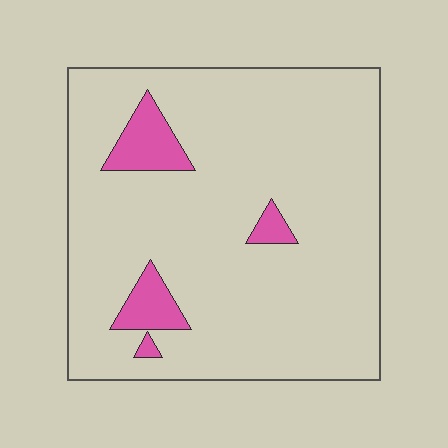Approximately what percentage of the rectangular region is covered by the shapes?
Approximately 10%.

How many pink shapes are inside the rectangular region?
4.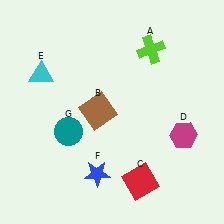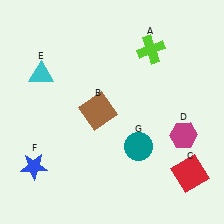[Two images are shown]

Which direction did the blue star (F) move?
The blue star (F) moved left.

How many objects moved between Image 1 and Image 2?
3 objects moved between the two images.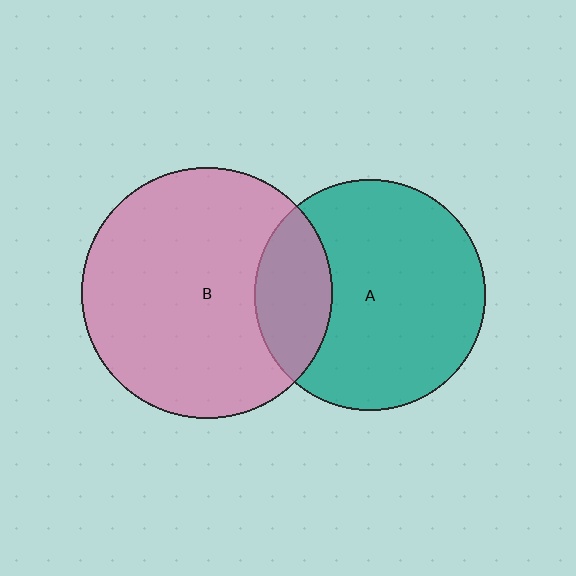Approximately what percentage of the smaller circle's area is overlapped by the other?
Approximately 25%.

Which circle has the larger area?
Circle B (pink).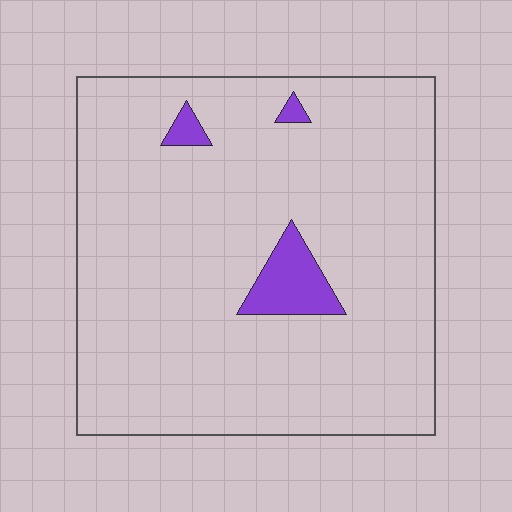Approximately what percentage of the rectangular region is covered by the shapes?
Approximately 5%.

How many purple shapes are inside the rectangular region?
3.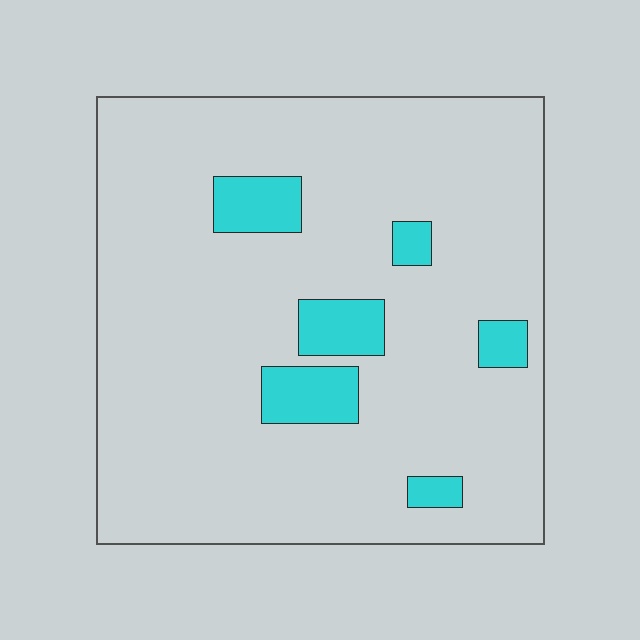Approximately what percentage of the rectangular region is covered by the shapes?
Approximately 10%.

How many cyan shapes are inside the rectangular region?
6.